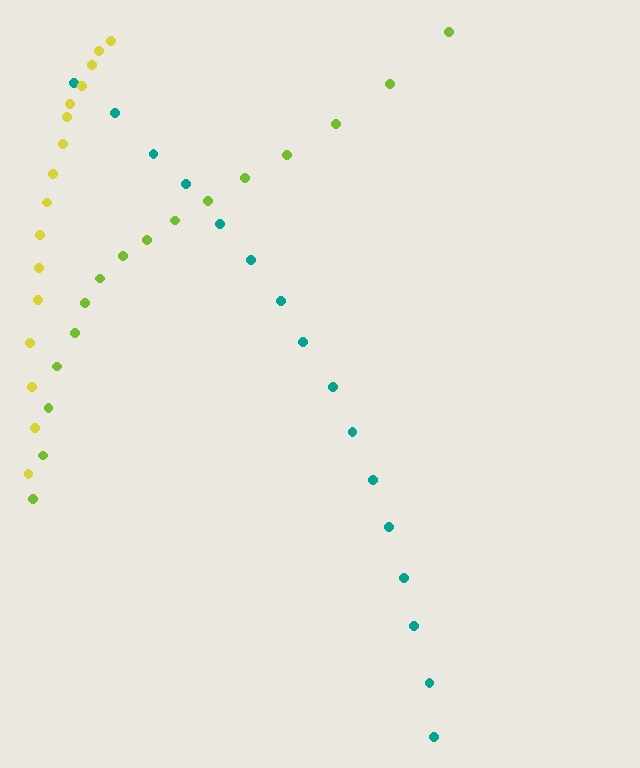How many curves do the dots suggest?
There are 3 distinct paths.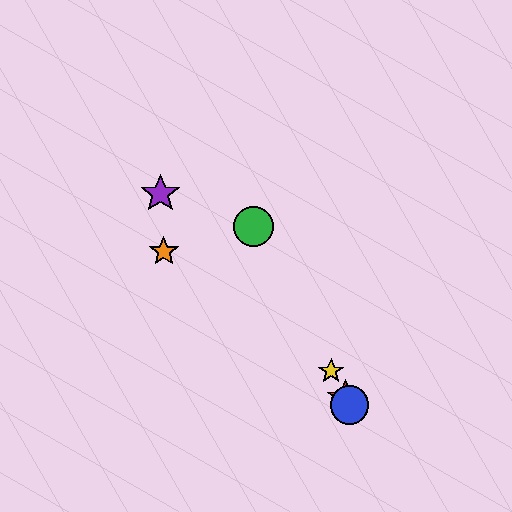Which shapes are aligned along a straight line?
The red star, the blue circle, the green circle, the yellow star are aligned along a straight line.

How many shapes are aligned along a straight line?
4 shapes (the red star, the blue circle, the green circle, the yellow star) are aligned along a straight line.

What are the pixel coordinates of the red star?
The red star is at (345, 398).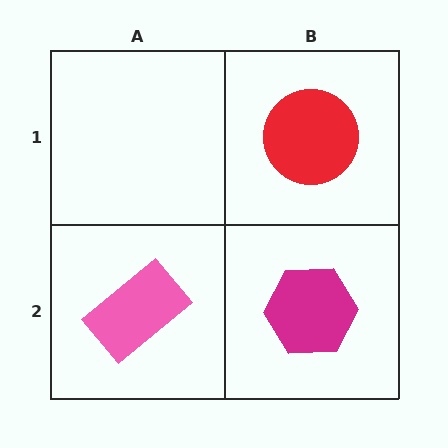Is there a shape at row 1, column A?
No, that cell is empty.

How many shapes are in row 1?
1 shape.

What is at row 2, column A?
A pink rectangle.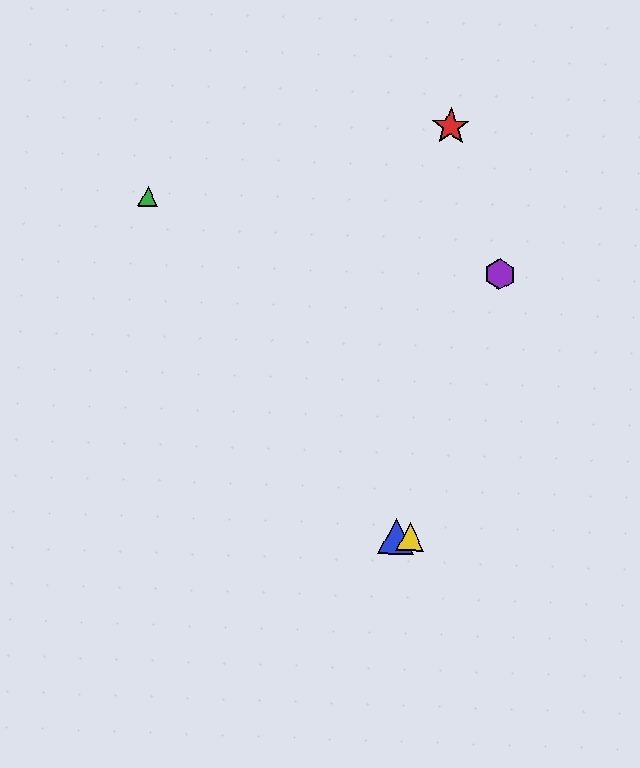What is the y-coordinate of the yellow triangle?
The yellow triangle is at y≈537.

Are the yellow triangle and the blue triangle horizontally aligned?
Yes, both are at y≈537.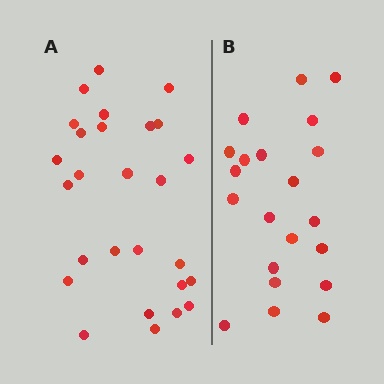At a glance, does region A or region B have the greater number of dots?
Region A (the left region) has more dots.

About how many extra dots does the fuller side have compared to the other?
Region A has about 6 more dots than region B.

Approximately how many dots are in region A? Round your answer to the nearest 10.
About 30 dots. (The exact count is 27, which rounds to 30.)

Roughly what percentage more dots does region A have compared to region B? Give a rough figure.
About 30% more.